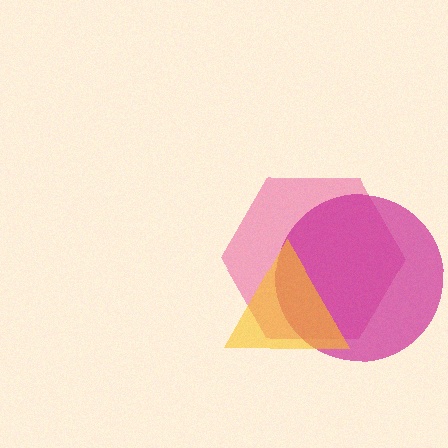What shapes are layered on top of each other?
The layered shapes are: a pink hexagon, a magenta circle, a yellow triangle.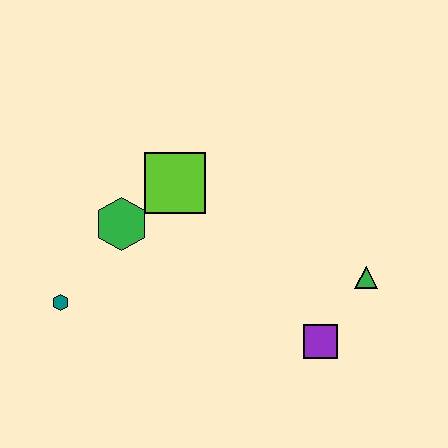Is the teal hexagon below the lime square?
Yes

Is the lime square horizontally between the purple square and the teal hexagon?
Yes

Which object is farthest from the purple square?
The teal hexagon is farthest from the purple square.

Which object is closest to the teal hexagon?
The green hexagon is closest to the teal hexagon.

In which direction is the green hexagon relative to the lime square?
The green hexagon is to the left of the lime square.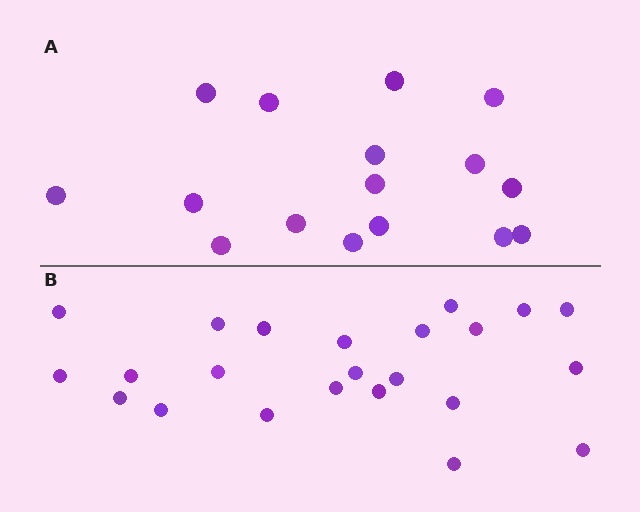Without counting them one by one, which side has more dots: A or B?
Region B (the bottom region) has more dots.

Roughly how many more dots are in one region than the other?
Region B has roughly 8 or so more dots than region A.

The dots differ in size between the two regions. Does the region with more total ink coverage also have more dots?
No. Region A has more total ink coverage because its dots are larger, but region B actually contains more individual dots. Total area can be misleading — the number of items is what matters here.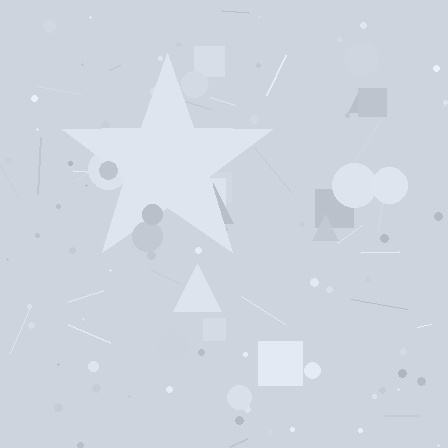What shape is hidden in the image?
A star is hidden in the image.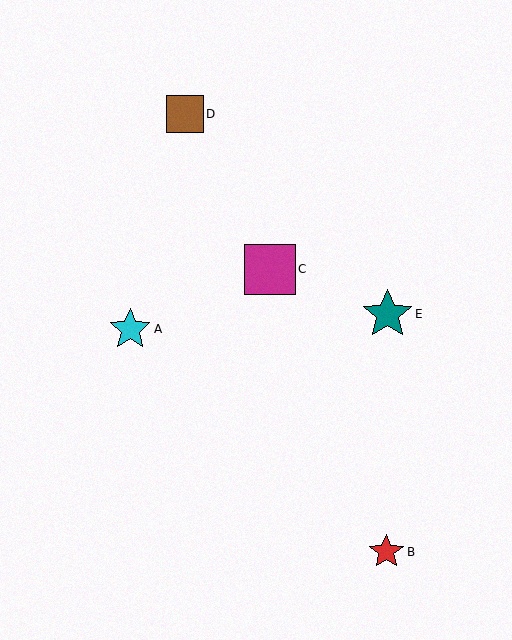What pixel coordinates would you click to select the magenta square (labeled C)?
Click at (270, 269) to select the magenta square C.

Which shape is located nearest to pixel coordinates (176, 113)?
The brown square (labeled D) at (185, 114) is nearest to that location.